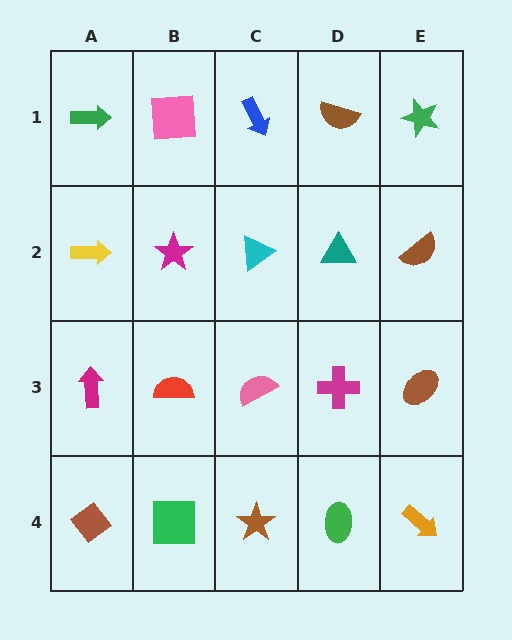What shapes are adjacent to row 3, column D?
A teal triangle (row 2, column D), a green ellipse (row 4, column D), a pink semicircle (row 3, column C), a brown ellipse (row 3, column E).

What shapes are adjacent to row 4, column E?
A brown ellipse (row 3, column E), a green ellipse (row 4, column D).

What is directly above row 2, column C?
A blue arrow.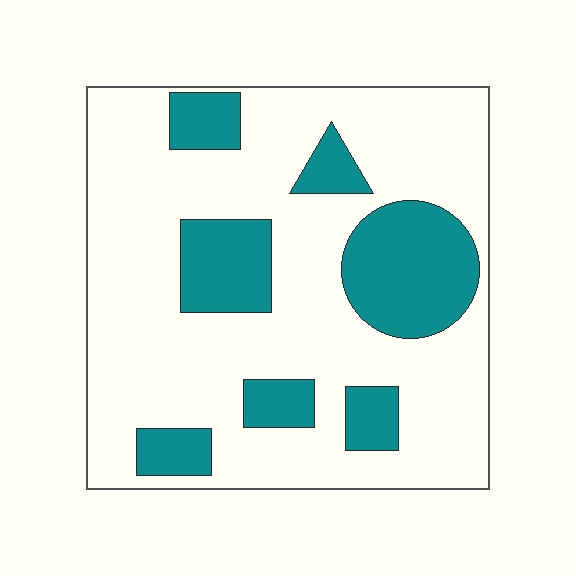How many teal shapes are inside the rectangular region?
7.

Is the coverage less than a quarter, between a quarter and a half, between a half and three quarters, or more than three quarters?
Between a quarter and a half.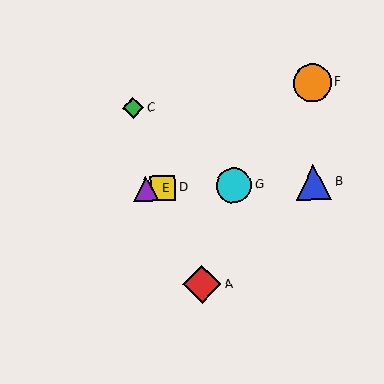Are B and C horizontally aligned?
No, B is at y≈182 and C is at y≈108.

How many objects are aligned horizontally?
4 objects (B, D, E, G) are aligned horizontally.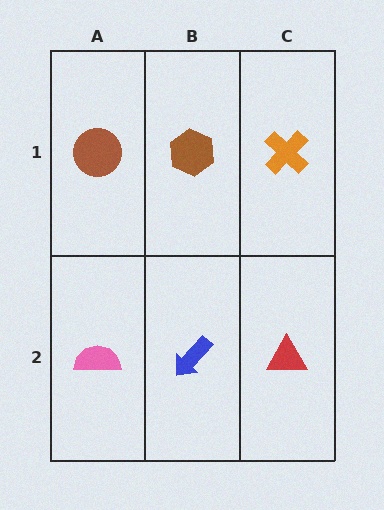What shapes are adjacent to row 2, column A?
A brown circle (row 1, column A), a blue arrow (row 2, column B).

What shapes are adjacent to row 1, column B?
A blue arrow (row 2, column B), a brown circle (row 1, column A), an orange cross (row 1, column C).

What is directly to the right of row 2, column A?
A blue arrow.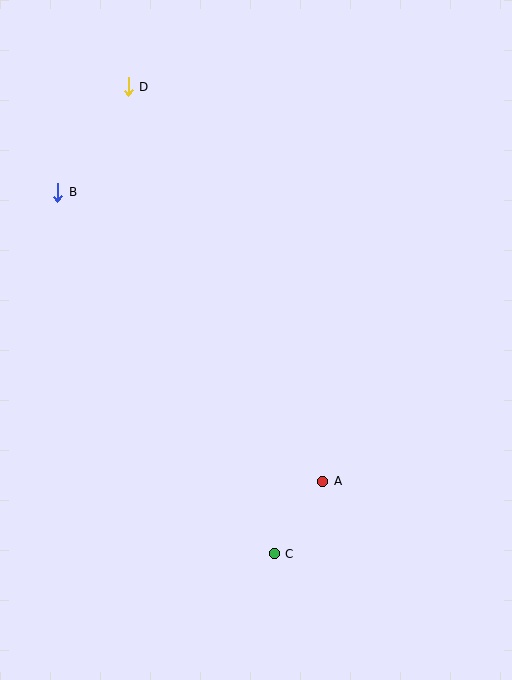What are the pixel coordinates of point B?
Point B is at (58, 192).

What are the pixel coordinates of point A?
Point A is at (323, 481).